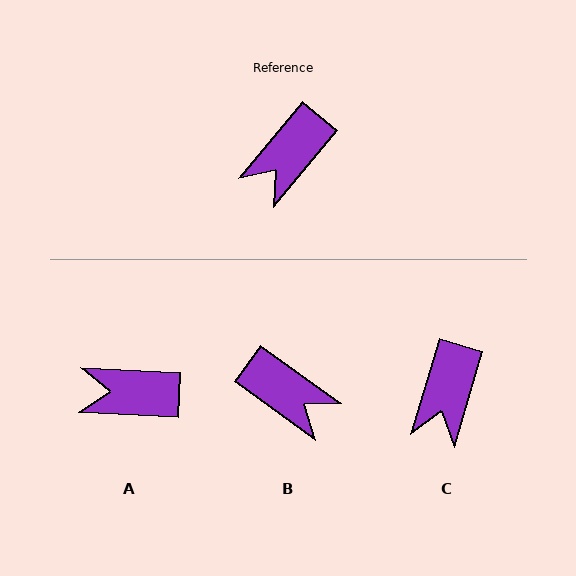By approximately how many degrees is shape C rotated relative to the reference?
Approximately 23 degrees counter-clockwise.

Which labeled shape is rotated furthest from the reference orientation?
B, about 94 degrees away.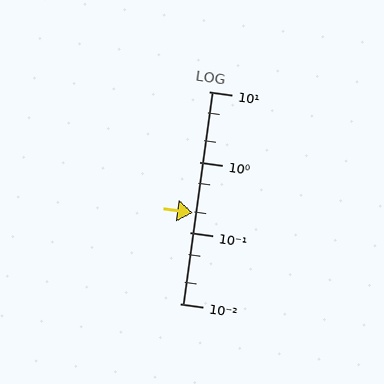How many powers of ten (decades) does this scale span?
The scale spans 3 decades, from 0.01 to 10.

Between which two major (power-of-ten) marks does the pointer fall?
The pointer is between 0.1 and 1.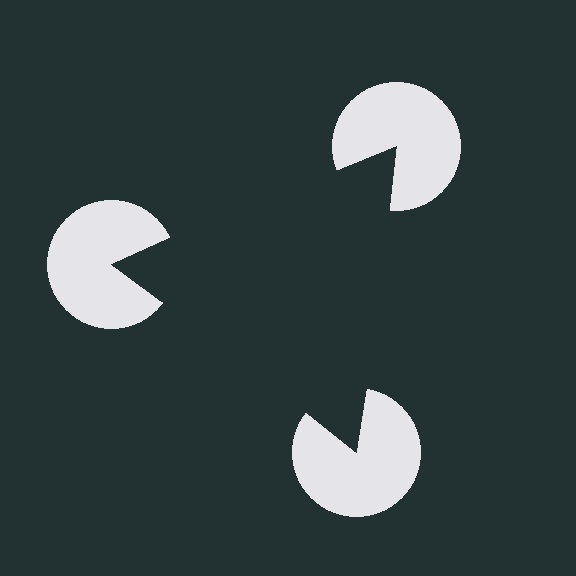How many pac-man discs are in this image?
There are 3 — one at each vertex of the illusory triangle.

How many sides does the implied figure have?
3 sides.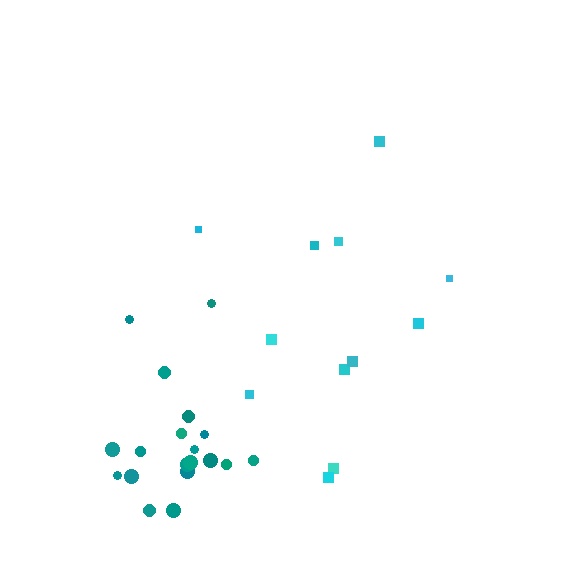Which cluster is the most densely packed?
Teal.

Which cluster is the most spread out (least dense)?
Cyan.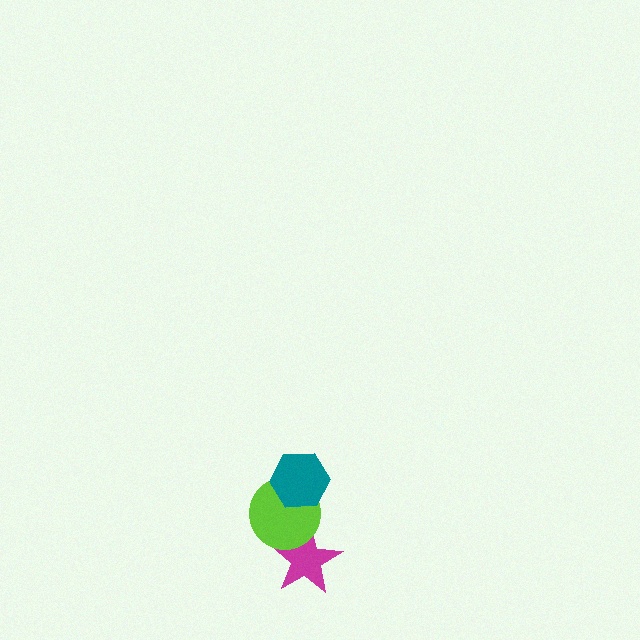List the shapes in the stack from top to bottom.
From top to bottom: the teal hexagon, the lime circle, the magenta star.